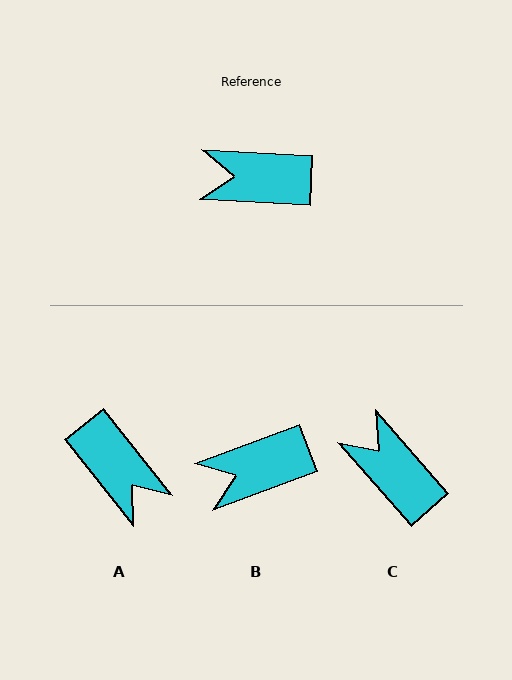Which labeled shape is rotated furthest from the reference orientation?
A, about 131 degrees away.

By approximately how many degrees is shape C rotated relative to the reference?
Approximately 46 degrees clockwise.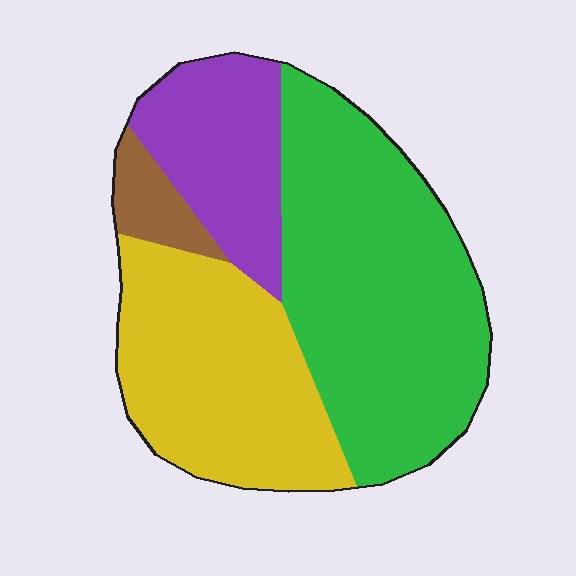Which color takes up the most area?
Green, at roughly 45%.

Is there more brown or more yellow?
Yellow.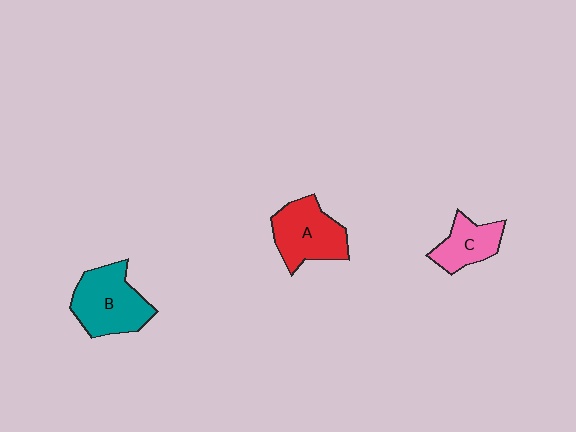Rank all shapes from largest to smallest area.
From largest to smallest: B (teal), A (red), C (pink).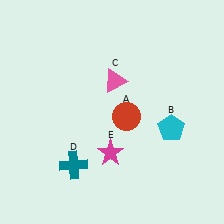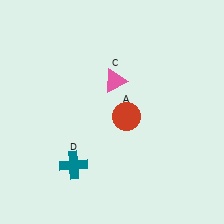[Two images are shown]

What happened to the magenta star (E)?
The magenta star (E) was removed in Image 2. It was in the bottom-left area of Image 1.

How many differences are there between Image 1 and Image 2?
There are 2 differences between the two images.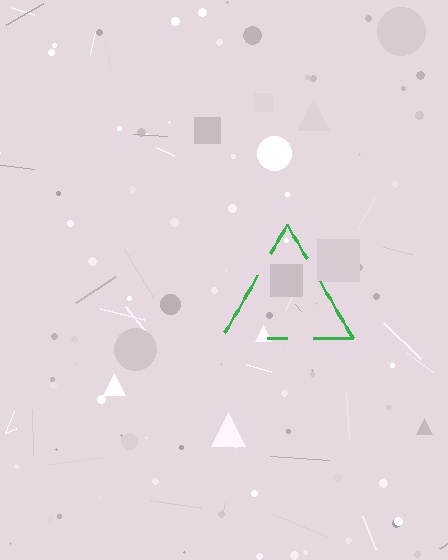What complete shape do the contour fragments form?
The contour fragments form a triangle.